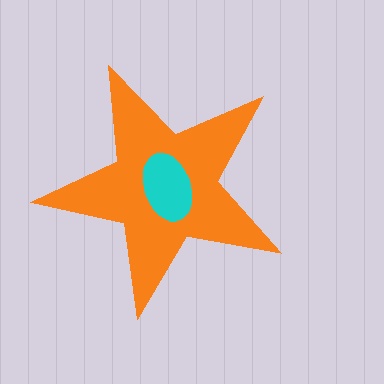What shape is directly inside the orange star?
The cyan ellipse.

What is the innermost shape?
The cyan ellipse.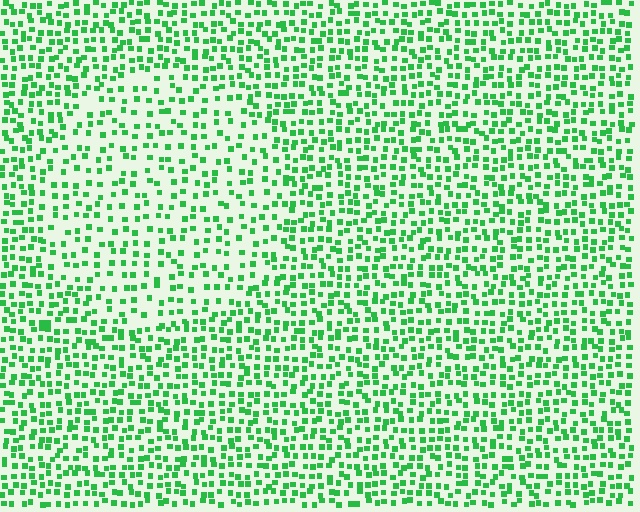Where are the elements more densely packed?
The elements are more densely packed outside the circle boundary.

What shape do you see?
I see a circle.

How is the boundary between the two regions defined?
The boundary is defined by a change in element density (approximately 1.7x ratio). All elements are the same color, size, and shape.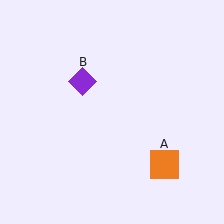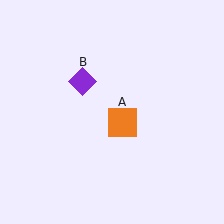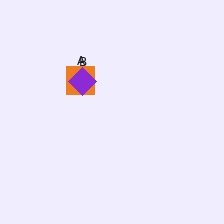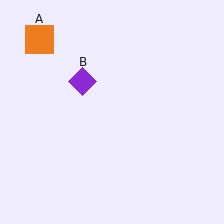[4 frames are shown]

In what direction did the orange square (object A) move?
The orange square (object A) moved up and to the left.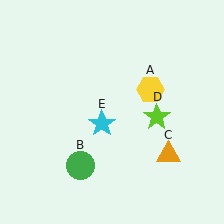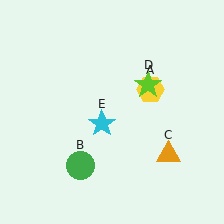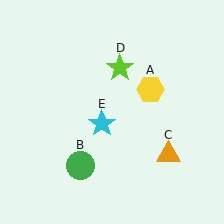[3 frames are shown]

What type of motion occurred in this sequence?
The lime star (object D) rotated counterclockwise around the center of the scene.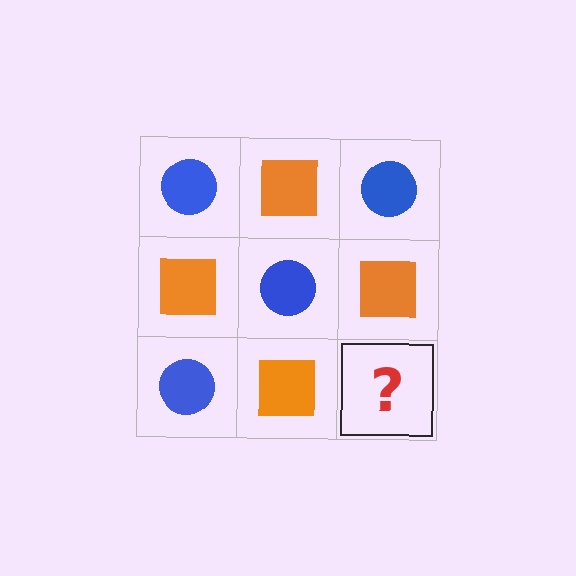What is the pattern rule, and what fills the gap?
The rule is that it alternates blue circle and orange square in a checkerboard pattern. The gap should be filled with a blue circle.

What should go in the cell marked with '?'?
The missing cell should contain a blue circle.